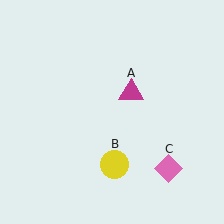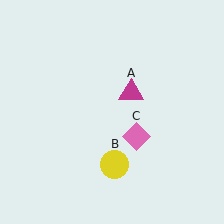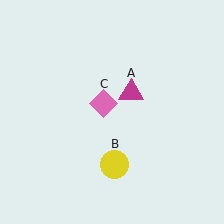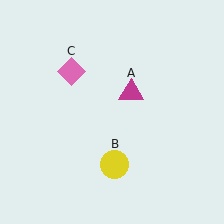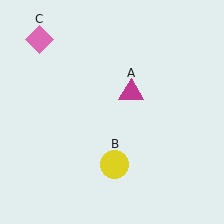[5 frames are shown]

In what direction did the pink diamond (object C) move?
The pink diamond (object C) moved up and to the left.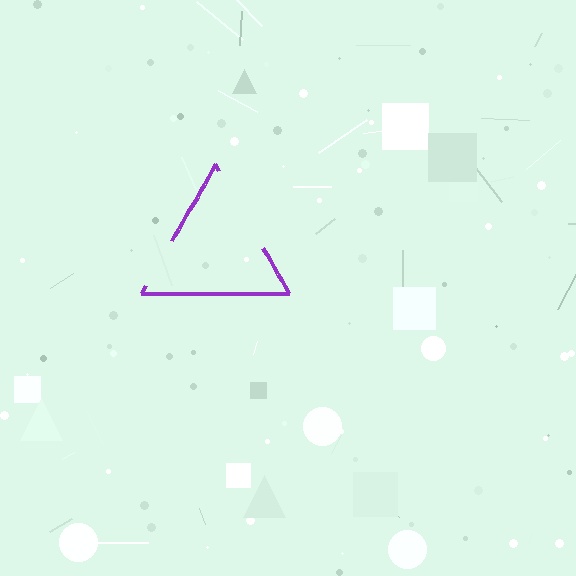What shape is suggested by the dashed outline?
The dashed outline suggests a triangle.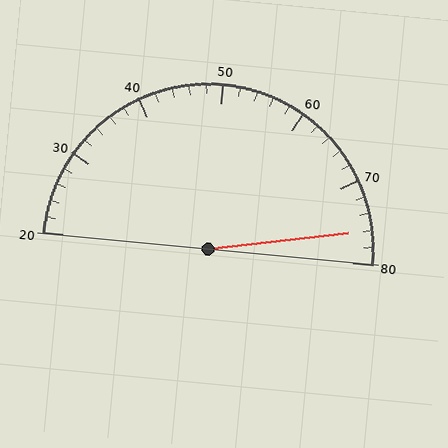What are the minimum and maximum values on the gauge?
The gauge ranges from 20 to 80.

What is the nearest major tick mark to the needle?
The nearest major tick mark is 80.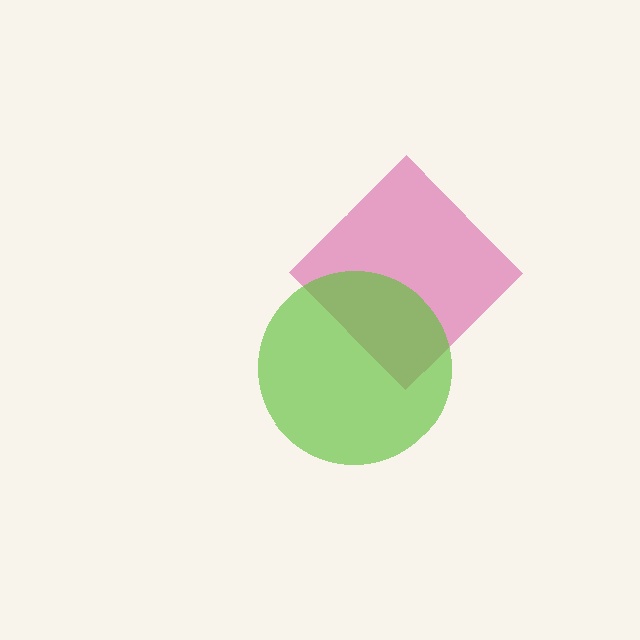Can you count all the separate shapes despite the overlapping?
Yes, there are 2 separate shapes.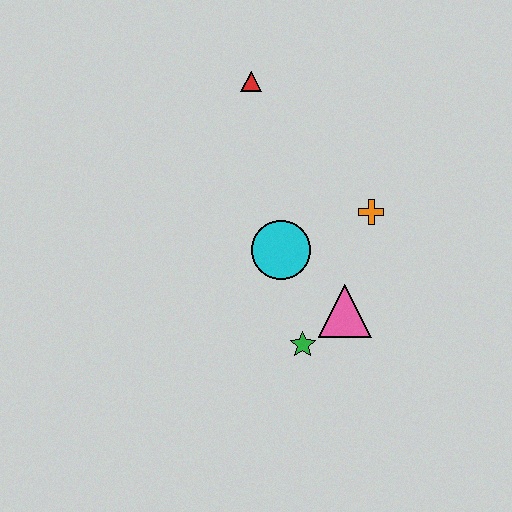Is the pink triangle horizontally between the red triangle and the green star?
No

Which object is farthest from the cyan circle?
The red triangle is farthest from the cyan circle.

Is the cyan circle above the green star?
Yes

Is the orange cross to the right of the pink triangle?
Yes